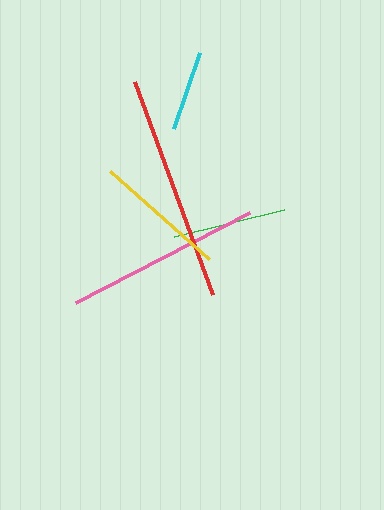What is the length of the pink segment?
The pink segment is approximately 195 pixels long.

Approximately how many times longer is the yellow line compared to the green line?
The yellow line is approximately 1.2 times the length of the green line.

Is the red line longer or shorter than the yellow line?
The red line is longer than the yellow line.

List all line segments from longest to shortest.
From longest to shortest: red, pink, yellow, green, cyan.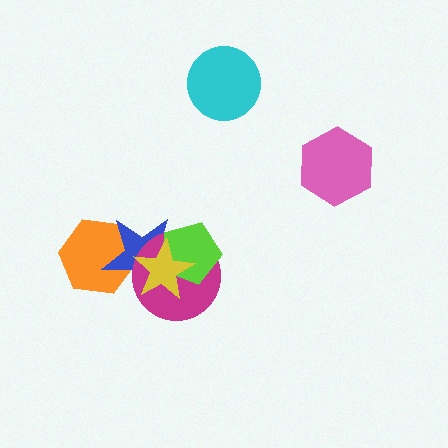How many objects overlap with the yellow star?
3 objects overlap with the yellow star.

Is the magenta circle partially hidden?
Yes, it is partially covered by another shape.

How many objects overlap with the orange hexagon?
1 object overlaps with the orange hexagon.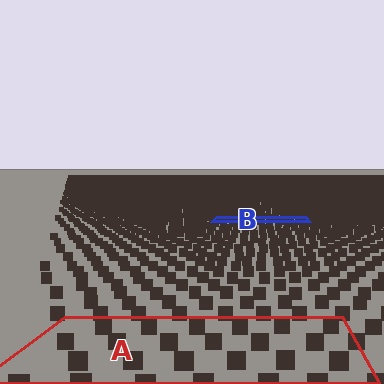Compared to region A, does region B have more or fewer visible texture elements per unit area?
Region B has more texture elements per unit area — they are packed more densely because it is farther away.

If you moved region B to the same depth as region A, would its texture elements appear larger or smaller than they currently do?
They would appear larger. At a closer depth, the same texture elements are projected at a bigger on-screen size.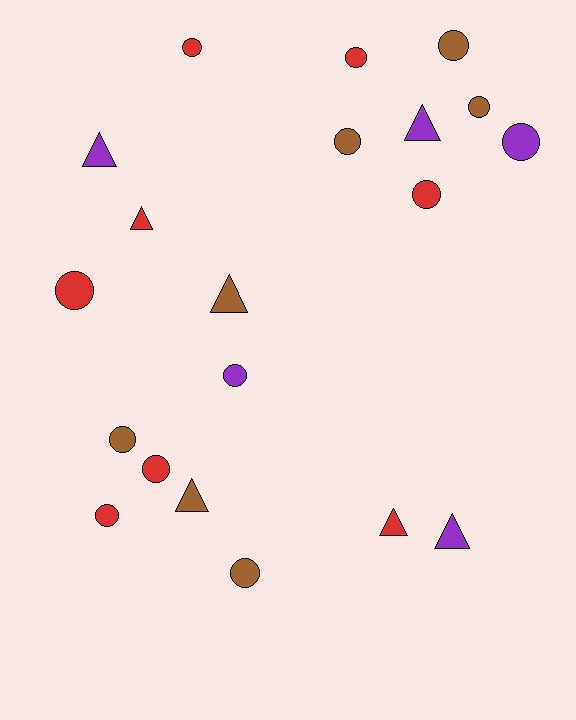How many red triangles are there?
There are 2 red triangles.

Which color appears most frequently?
Red, with 8 objects.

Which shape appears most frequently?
Circle, with 13 objects.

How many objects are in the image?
There are 20 objects.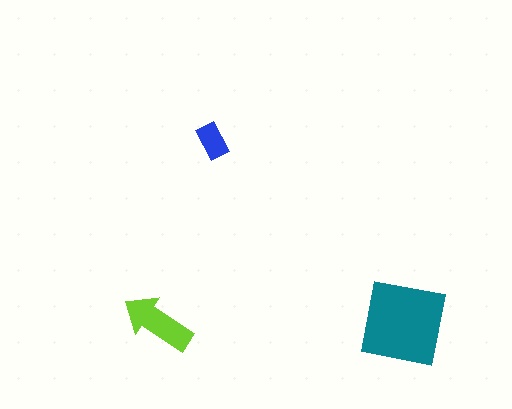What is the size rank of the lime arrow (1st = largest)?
2nd.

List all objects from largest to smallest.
The teal square, the lime arrow, the blue rectangle.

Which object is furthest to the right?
The teal square is rightmost.